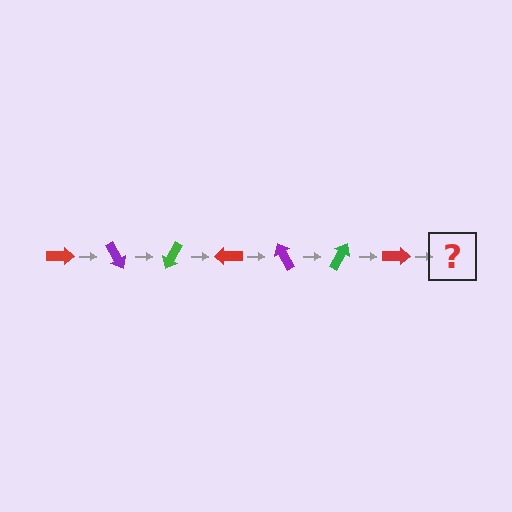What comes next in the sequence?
The next element should be a purple arrow, rotated 420 degrees from the start.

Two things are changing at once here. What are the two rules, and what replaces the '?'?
The two rules are that it rotates 60 degrees each step and the color cycles through red, purple, and green. The '?' should be a purple arrow, rotated 420 degrees from the start.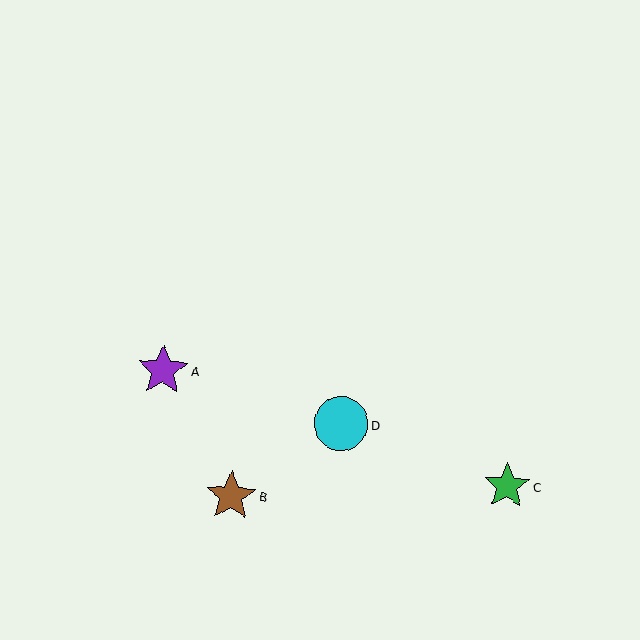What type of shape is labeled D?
Shape D is a cyan circle.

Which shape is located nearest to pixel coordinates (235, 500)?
The brown star (labeled B) at (231, 496) is nearest to that location.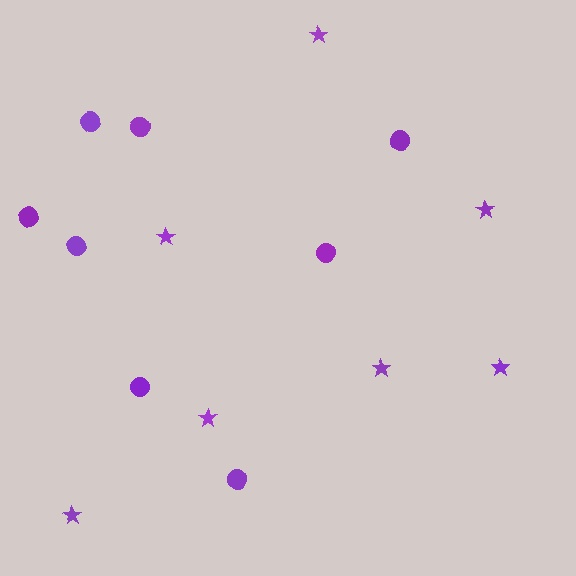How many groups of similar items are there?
There are 2 groups: one group of circles (8) and one group of stars (7).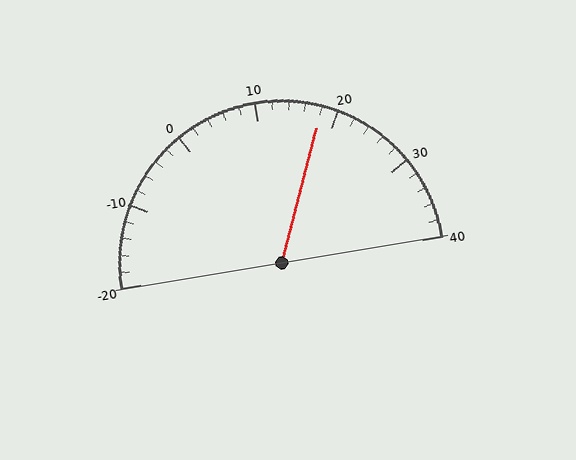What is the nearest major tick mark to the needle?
The nearest major tick mark is 20.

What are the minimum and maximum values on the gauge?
The gauge ranges from -20 to 40.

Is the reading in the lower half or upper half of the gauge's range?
The reading is in the upper half of the range (-20 to 40).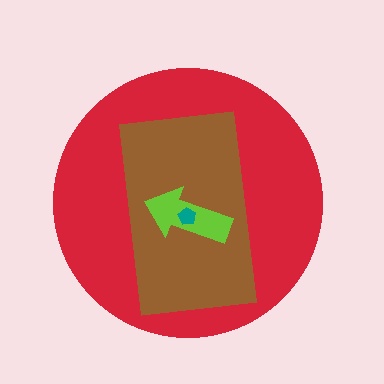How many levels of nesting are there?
4.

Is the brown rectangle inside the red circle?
Yes.